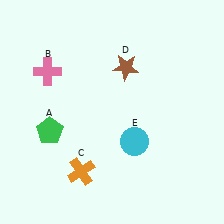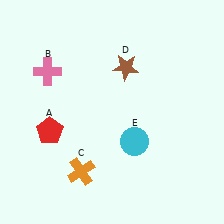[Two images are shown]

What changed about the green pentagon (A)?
In Image 1, A is green. In Image 2, it changed to red.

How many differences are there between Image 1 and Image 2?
There is 1 difference between the two images.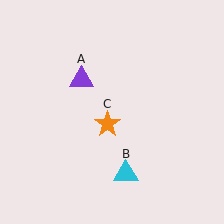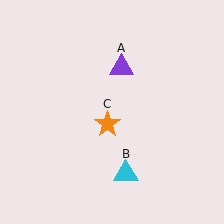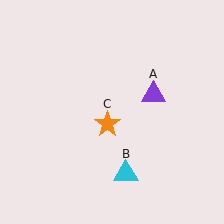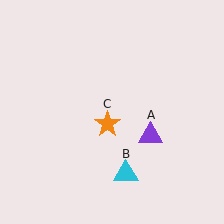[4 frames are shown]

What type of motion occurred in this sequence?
The purple triangle (object A) rotated clockwise around the center of the scene.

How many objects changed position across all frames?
1 object changed position: purple triangle (object A).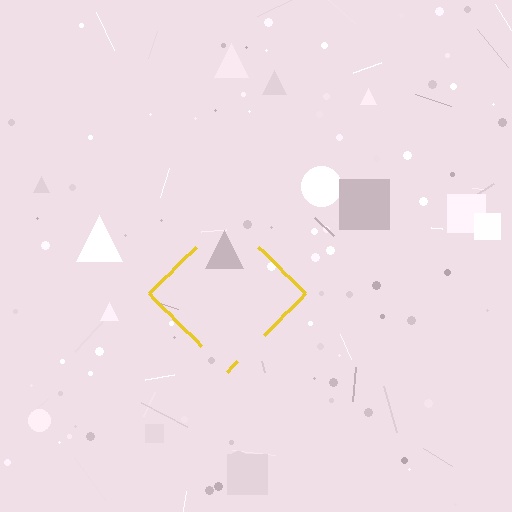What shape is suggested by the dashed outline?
The dashed outline suggests a diamond.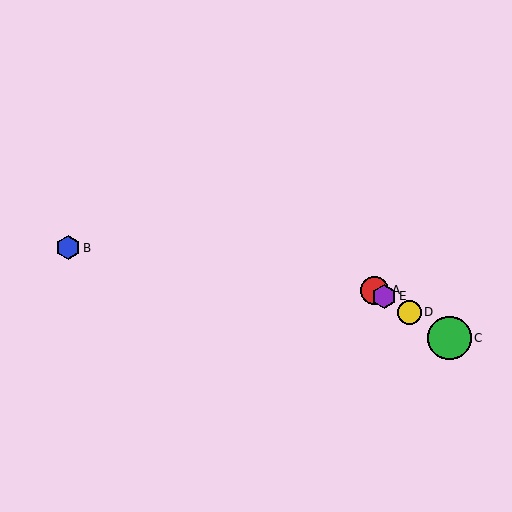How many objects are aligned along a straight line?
4 objects (A, C, D, E) are aligned along a straight line.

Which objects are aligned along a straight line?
Objects A, C, D, E are aligned along a straight line.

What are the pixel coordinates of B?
Object B is at (68, 248).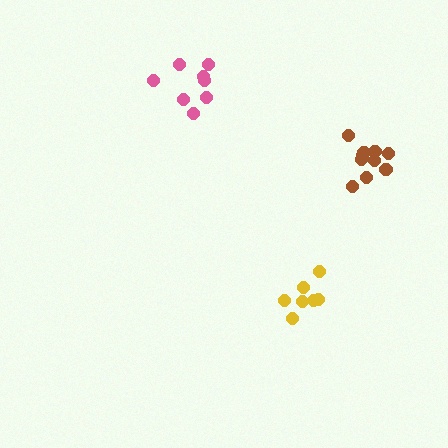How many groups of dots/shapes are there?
There are 3 groups.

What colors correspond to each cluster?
The clusters are colored: pink, yellow, brown.